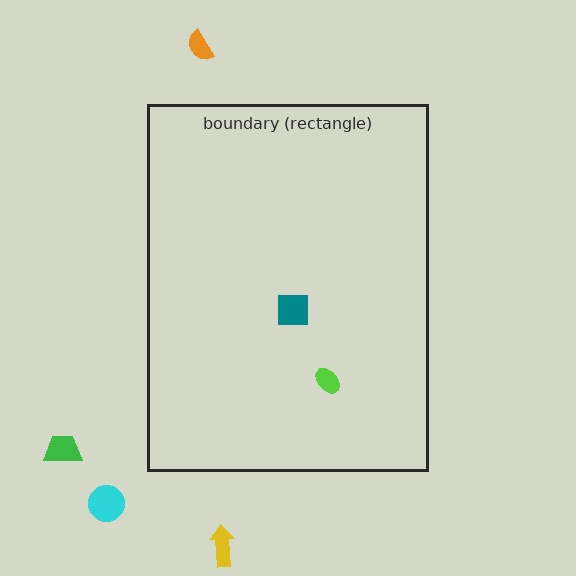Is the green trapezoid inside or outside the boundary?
Outside.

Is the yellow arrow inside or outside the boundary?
Outside.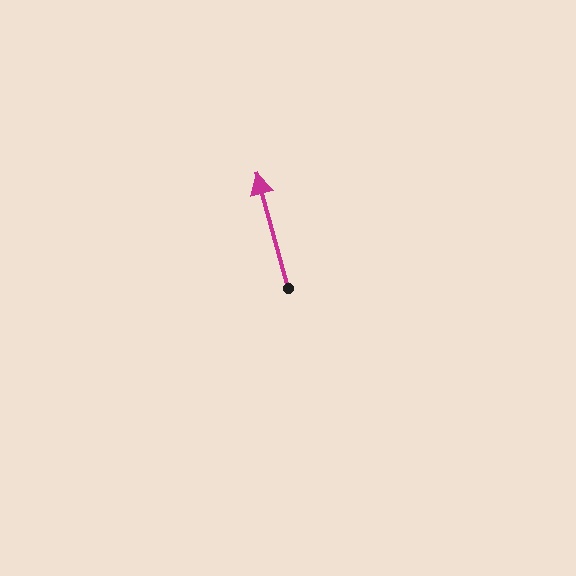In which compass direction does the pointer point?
North.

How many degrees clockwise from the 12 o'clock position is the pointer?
Approximately 345 degrees.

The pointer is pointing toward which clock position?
Roughly 11 o'clock.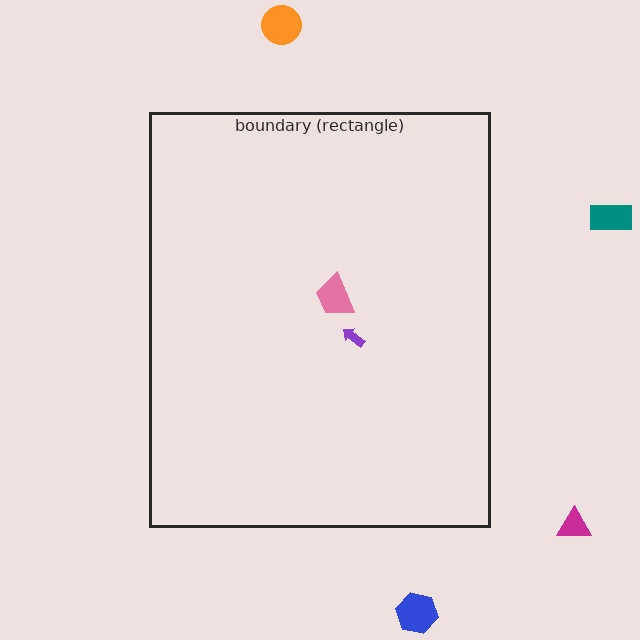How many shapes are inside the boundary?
2 inside, 4 outside.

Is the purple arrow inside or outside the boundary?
Inside.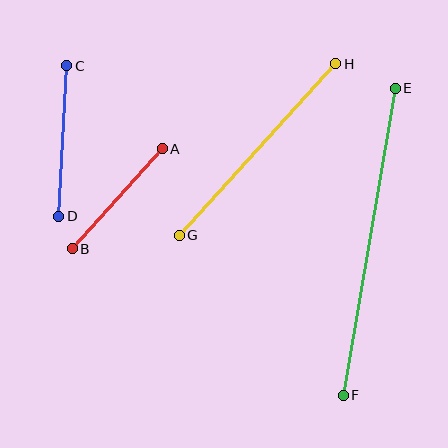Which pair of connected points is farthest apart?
Points E and F are farthest apart.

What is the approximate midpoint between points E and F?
The midpoint is at approximately (369, 242) pixels.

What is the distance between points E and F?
The distance is approximately 311 pixels.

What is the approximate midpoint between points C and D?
The midpoint is at approximately (63, 141) pixels.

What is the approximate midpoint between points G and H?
The midpoint is at approximately (258, 150) pixels.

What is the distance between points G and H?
The distance is approximately 232 pixels.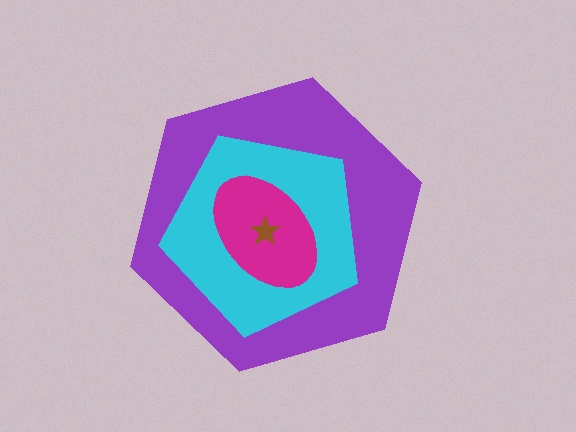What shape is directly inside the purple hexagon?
The cyan pentagon.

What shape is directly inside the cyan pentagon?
The magenta ellipse.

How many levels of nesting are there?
4.